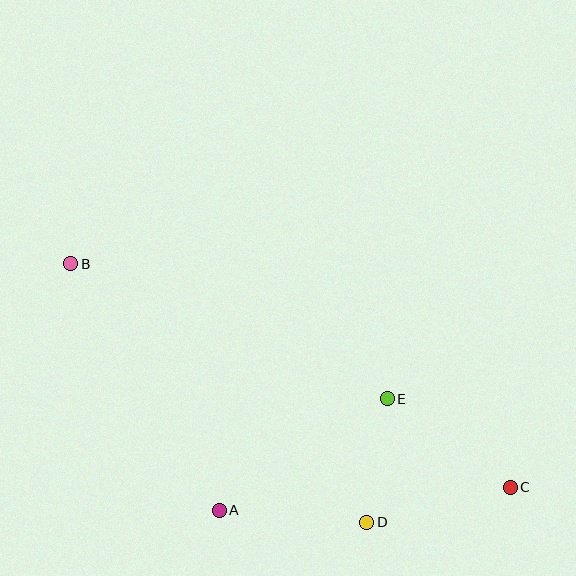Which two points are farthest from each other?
Points B and C are farthest from each other.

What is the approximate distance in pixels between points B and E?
The distance between B and E is approximately 344 pixels.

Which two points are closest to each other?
Points D and E are closest to each other.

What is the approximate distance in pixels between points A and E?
The distance between A and E is approximately 201 pixels.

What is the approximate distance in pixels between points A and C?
The distance between A and C is approximately 292 pixels.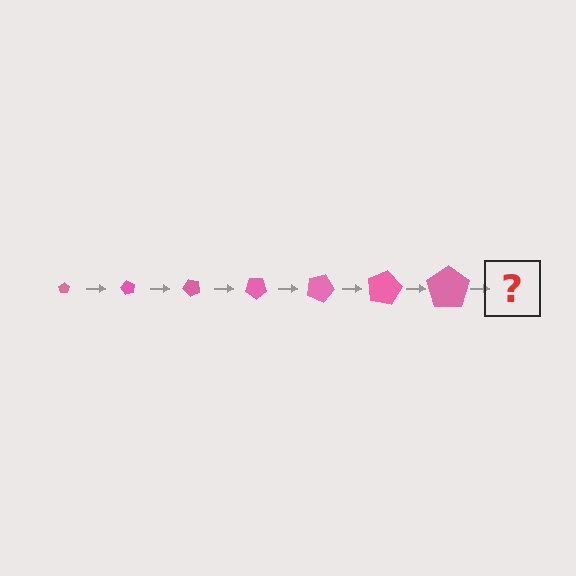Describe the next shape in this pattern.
It should be a pentagon, larger than the previous one and rotated 420 degrees from the start.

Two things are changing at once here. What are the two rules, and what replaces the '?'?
The two rules are that the pentagon grows larger each step and it rotates 60 degrees each step. The '?' should be a pentagon, larger than the previous one and rotated 420 degrees from the start.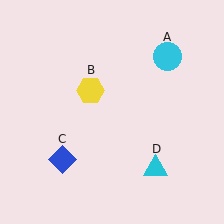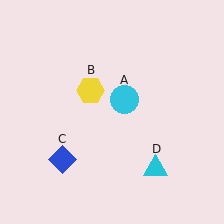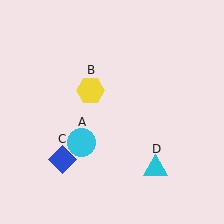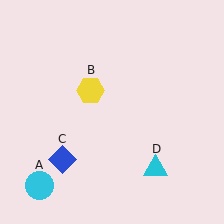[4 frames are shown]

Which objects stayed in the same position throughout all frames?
Yellow hexagon (object B) and blue diamond (object C) and cyan triangle (object D) remained stationary.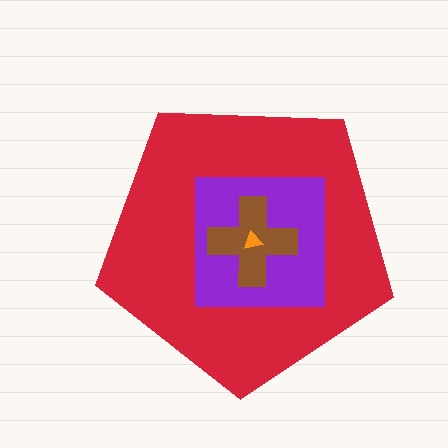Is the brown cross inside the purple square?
Yes.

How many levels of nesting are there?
4.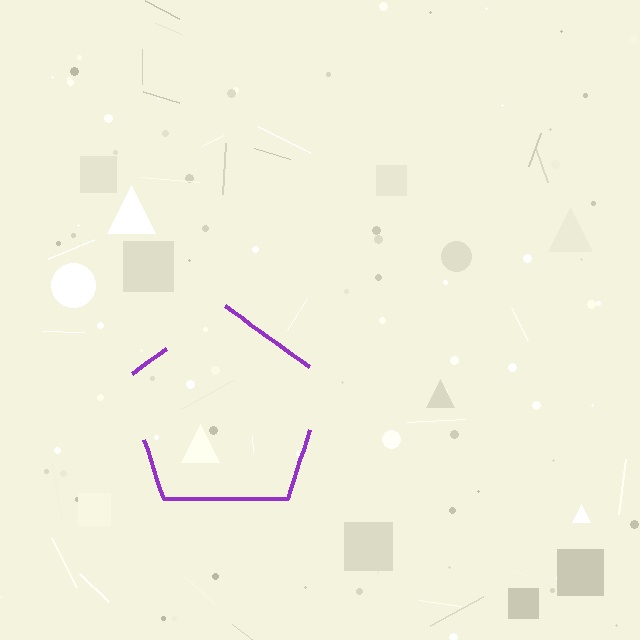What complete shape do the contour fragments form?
The contour fragments form a pentagon.